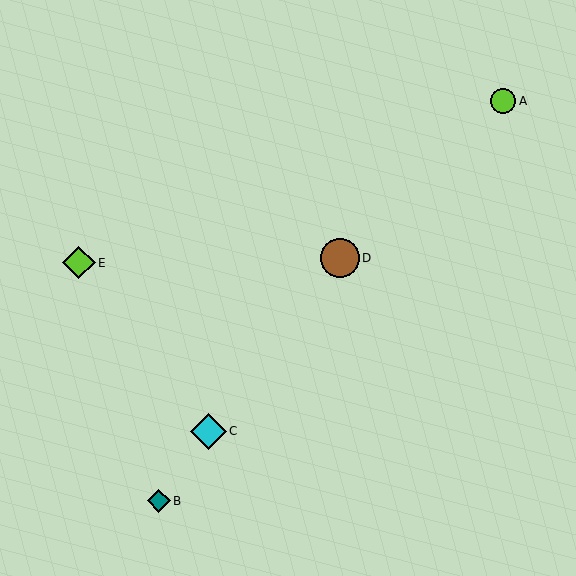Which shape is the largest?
The brown circle (labeled D) is the largest.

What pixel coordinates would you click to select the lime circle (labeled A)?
Click at (503, 101) to select the lime circle A.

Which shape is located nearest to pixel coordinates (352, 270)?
The brown circle (labeled D) at (340, 258) is nearest to that location.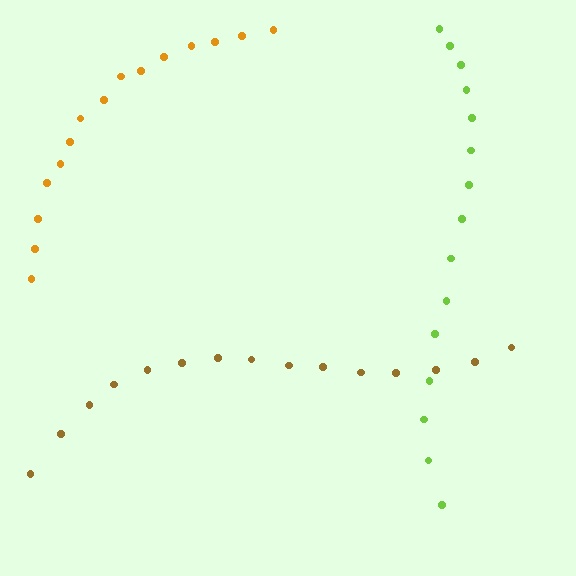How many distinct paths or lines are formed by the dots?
There are 3 distinct paths.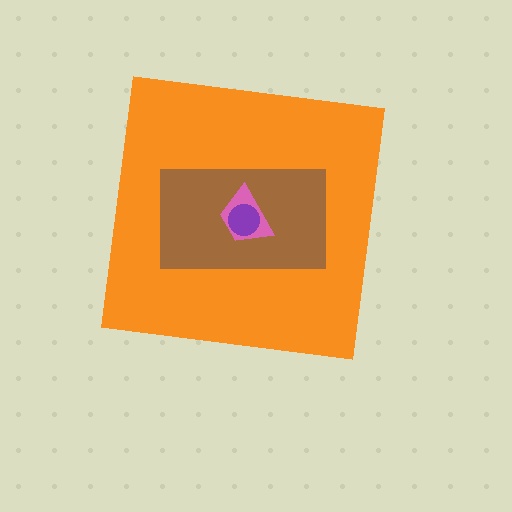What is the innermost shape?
The purple circle.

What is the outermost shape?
The orange square.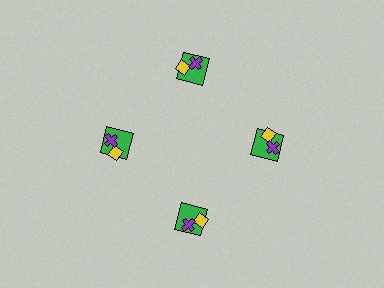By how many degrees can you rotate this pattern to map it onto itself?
The pattern maps onto itself every 90 degrees of rotation.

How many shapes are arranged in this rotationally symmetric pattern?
There are 12 shapes, arranged in 4 groups of 3.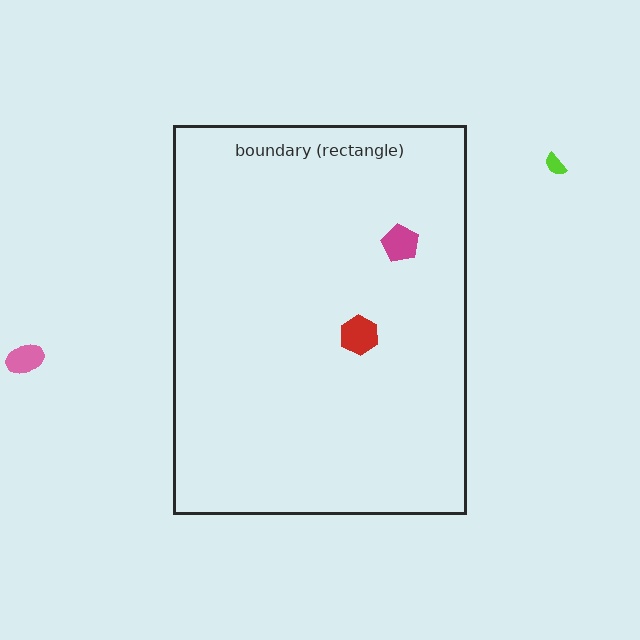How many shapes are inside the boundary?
2 inside, 2 outside.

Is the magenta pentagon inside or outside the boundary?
Inside.